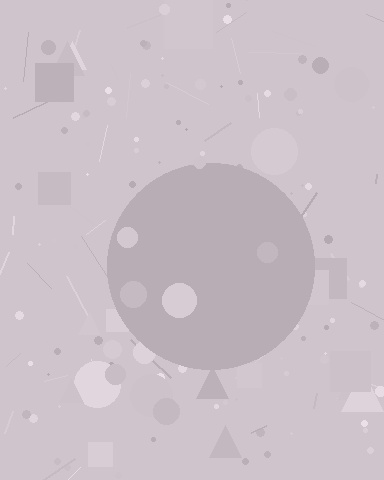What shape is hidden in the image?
A circle is hidden in the image.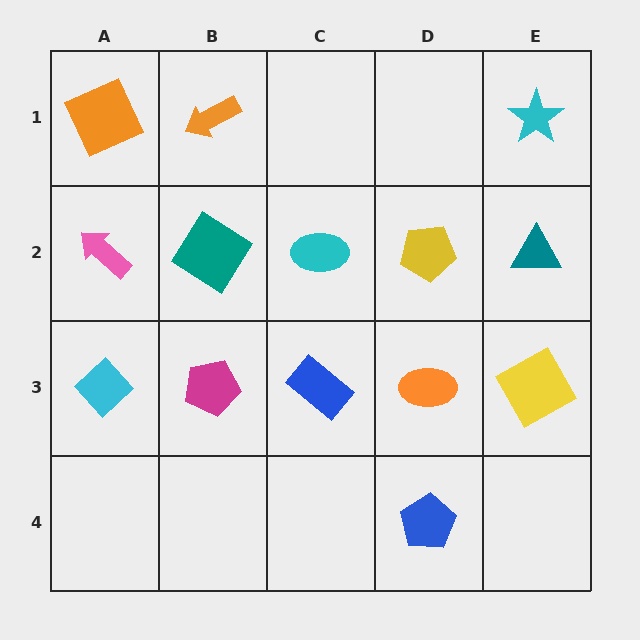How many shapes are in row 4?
1 shape.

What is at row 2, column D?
A yellow pentagon.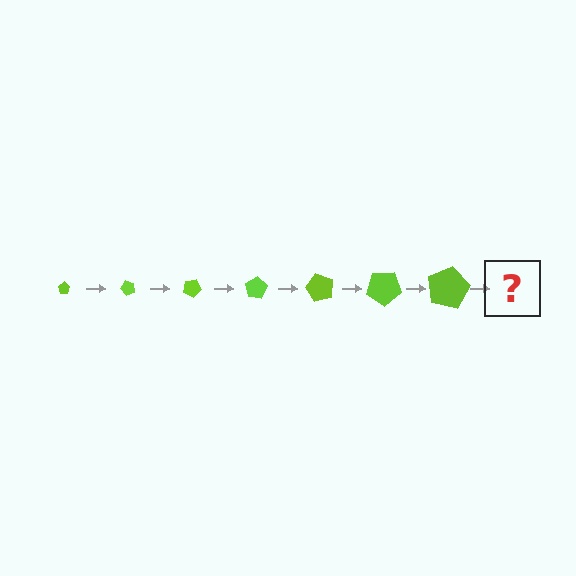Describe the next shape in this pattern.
It should be a pentagon, larger than the previous one and rotated 350 degrees from the start.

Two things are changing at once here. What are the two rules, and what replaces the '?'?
The two rules are that the pentagon grows larger each step and it rotates 50 degrees each step. The '?' should be a pentagon, larger than the previous one and rotated 350 degrees from the start.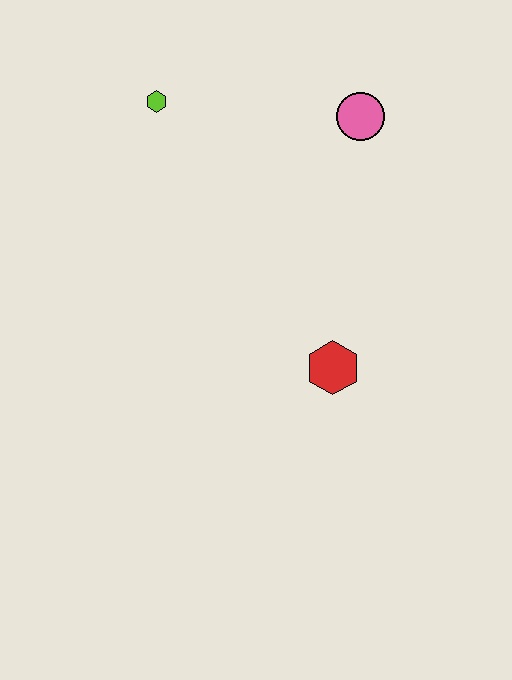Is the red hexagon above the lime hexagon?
No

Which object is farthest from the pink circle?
The red hexagon is farthest from the pink circle.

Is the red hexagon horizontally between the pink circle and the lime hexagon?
Yes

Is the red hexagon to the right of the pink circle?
No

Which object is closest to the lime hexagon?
The pink circle is closest to the lime hexagon.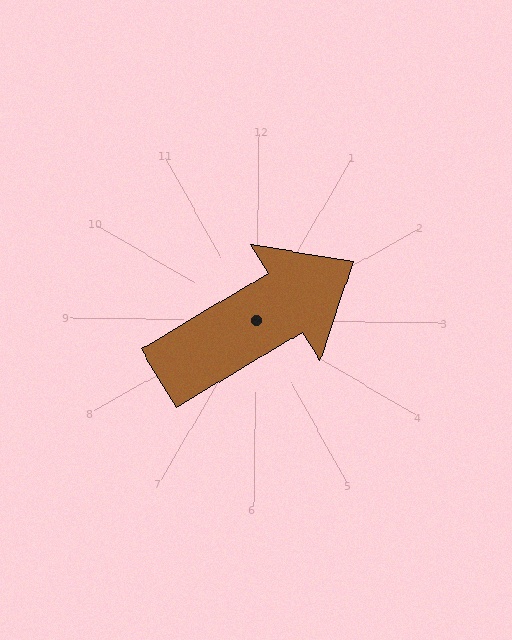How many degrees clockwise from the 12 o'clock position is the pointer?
Approximately 58 degrees.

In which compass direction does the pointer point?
Northeast.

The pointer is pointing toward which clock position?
Roughly 2 o'clock.